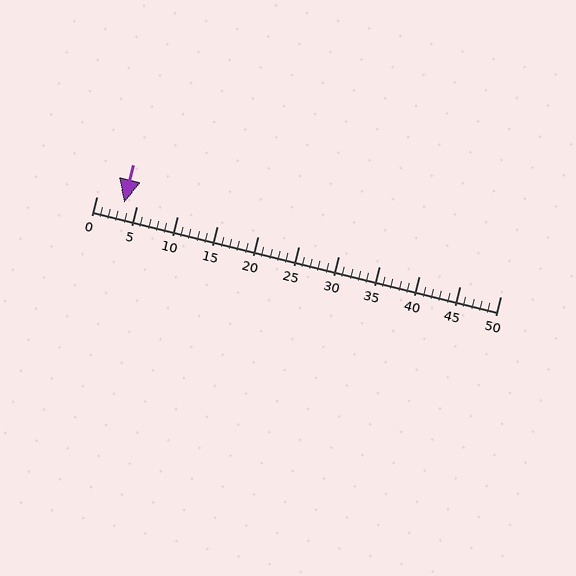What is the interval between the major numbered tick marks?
The major tick marks are spaced 5 units apart.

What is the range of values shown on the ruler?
The ruler shows values from 0 to 50.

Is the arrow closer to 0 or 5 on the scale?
The arrow is closer to 5.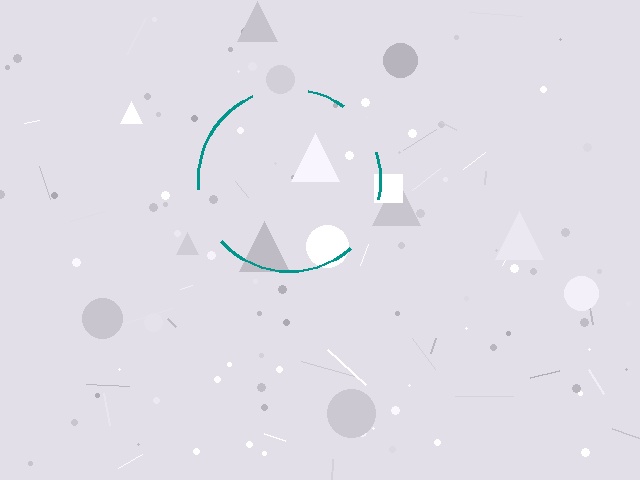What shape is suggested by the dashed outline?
The dashed outline suggests a circle.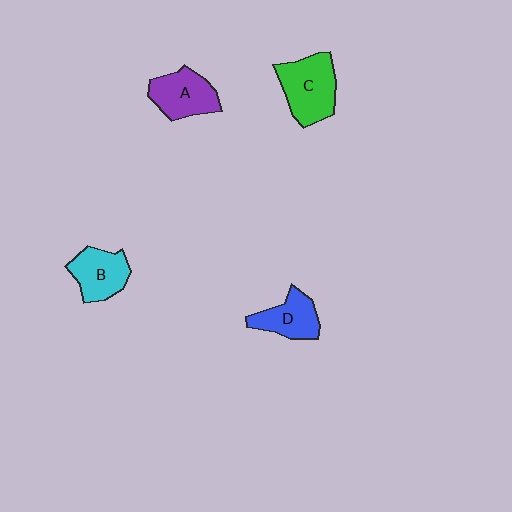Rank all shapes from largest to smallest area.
From largest to smallest: C (green), A (purple), B (cyan), D (blue).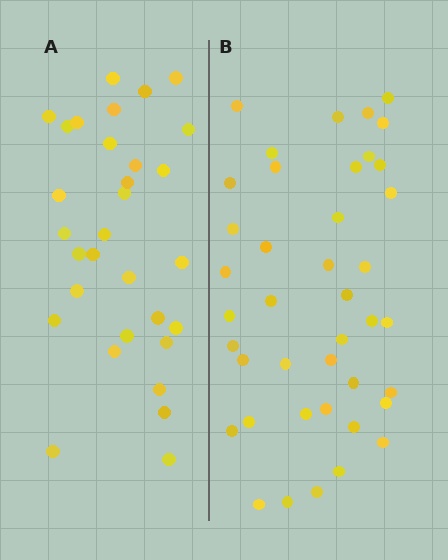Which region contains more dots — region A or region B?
Region B (the right region) has more dots.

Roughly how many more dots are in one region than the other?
Region B has roughly 10 or so more dots than region A.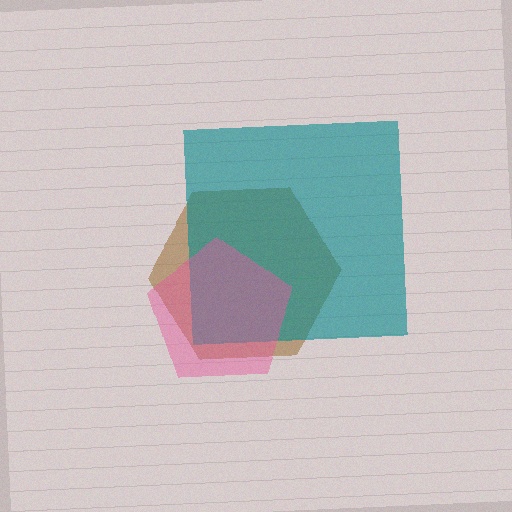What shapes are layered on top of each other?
The layered shapes are: a brown hexagon, a teal square, a pink pentagon.